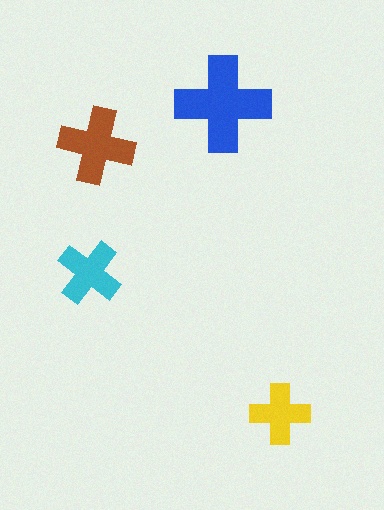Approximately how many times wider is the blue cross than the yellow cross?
About 1.5 times wider.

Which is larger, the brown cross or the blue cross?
The blue one.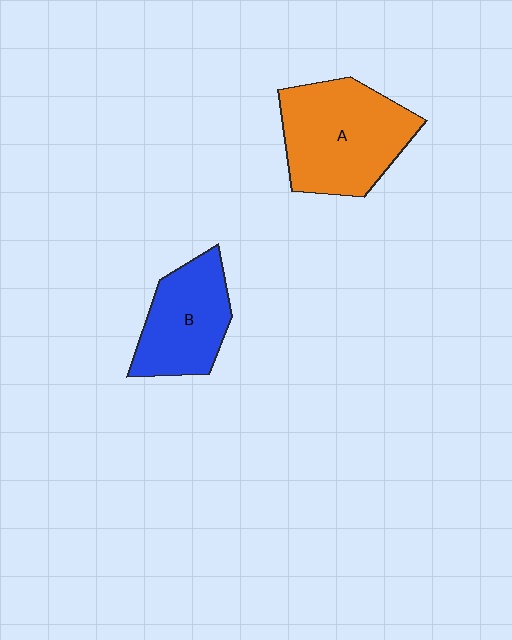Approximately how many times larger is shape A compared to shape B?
Approximately 1.4 times.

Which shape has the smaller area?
Shape B (blue).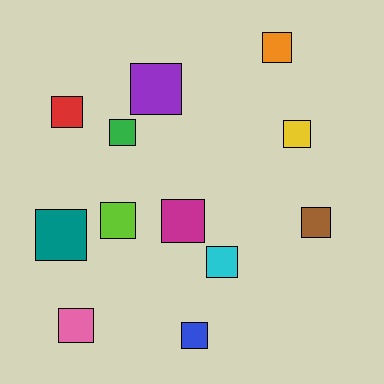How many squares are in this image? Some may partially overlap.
There are 12 squares.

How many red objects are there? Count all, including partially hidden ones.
There is 1 red object.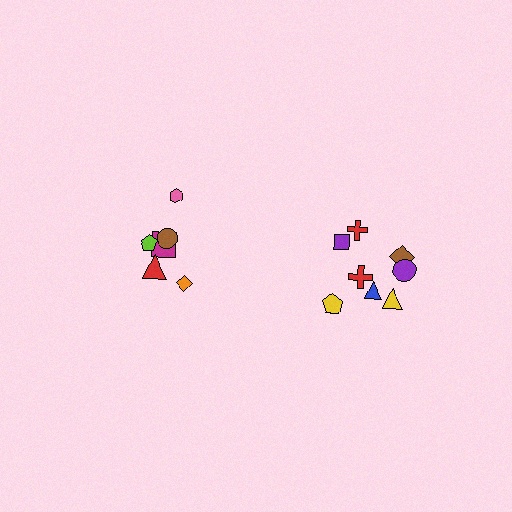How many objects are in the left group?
There are 6 objects.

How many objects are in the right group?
There are 8 objects.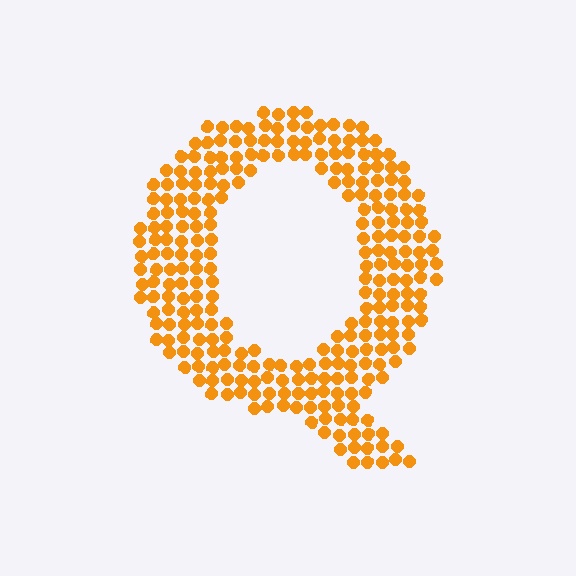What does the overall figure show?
The overall figure shows the letter Q.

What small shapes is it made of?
It is made of small circles.